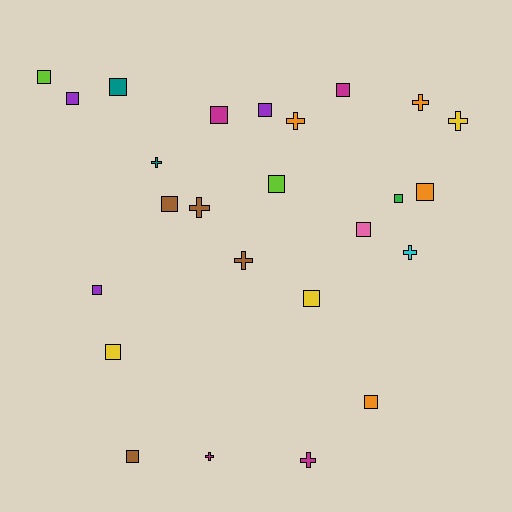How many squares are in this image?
There are 16 squares.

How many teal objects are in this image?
There are 2 teal objects.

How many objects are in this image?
There are 25 objects.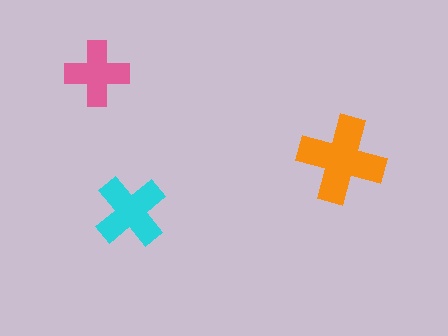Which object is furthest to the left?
The pink cross is leftmost.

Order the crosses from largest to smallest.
the orange one, the cyan one, the pink one.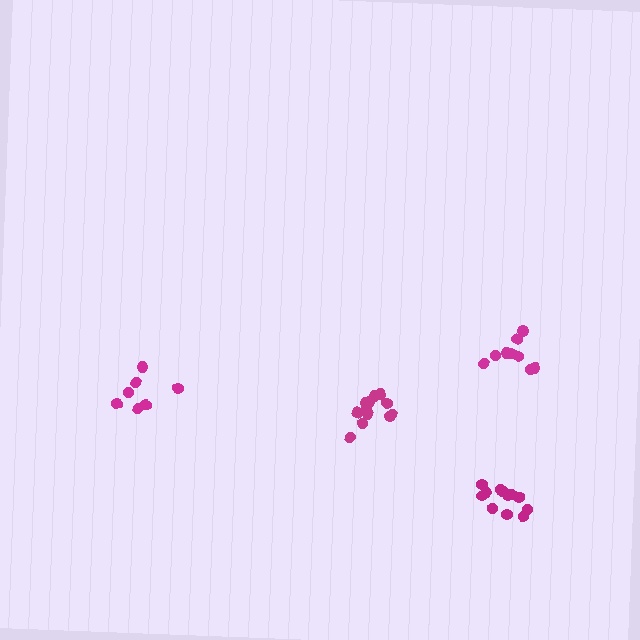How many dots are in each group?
Group 1: 12 dots, Group 2: 9 dots, Group 3: 7 dots, Group 4: 12 dots (40 total).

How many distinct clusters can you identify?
There are 4 distinct clusters.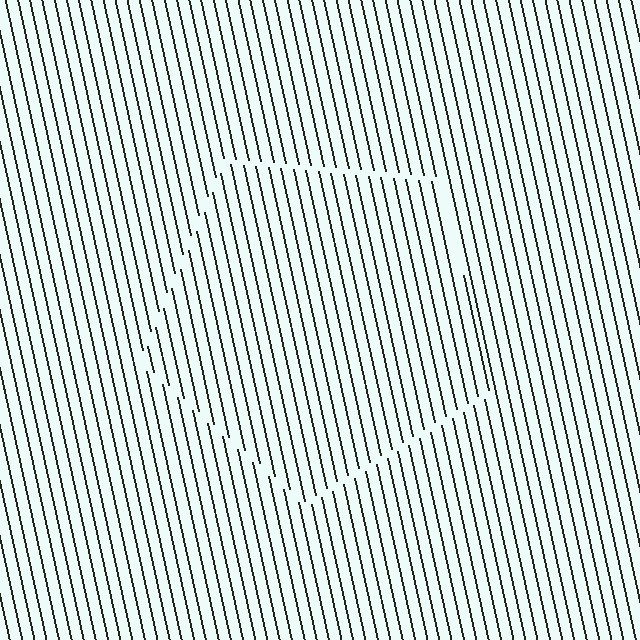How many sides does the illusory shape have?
5 sides — the line-ends trace a pentagon.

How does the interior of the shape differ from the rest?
The interior of the shape contains the same grating, shifted by half a period — the contour is defined by the phase discontinuity where line-ends from the inner and outer gratings abut.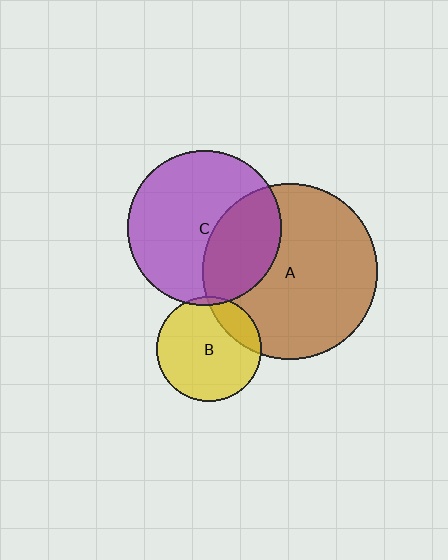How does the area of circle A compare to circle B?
Approximately 2.8 times.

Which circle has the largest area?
Circle A (brown).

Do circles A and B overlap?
Yes.